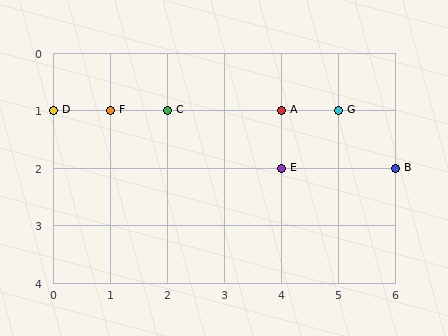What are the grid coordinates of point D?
Point D is at grid coordinates (0, 1).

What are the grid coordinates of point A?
Point A is at grid coordinates (4, 1).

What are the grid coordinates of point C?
Point C is at grid coordinates (2, 1).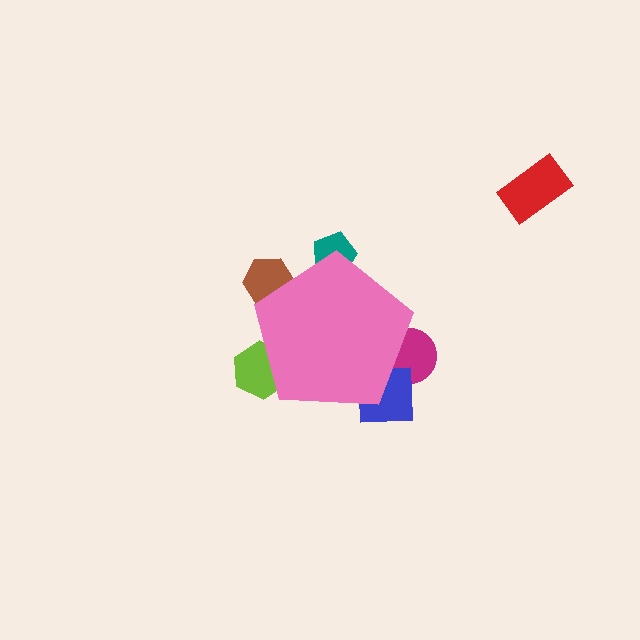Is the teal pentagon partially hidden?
Yes, the teal pentagon is partially hidden behind the pink pentagon.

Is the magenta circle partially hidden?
Yes, the magenta circle is partially hidden behind the pink pentagon.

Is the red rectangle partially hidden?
No, the red rectangle is fully visible.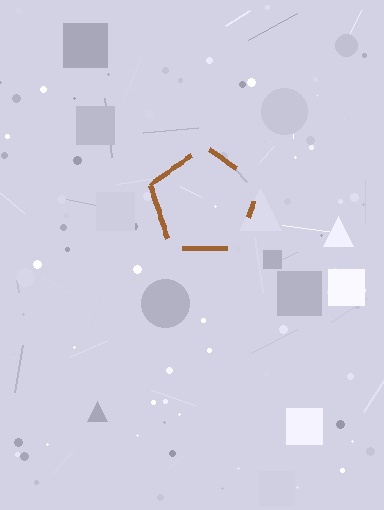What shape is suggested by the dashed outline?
The dashed outline suggests a pentagon.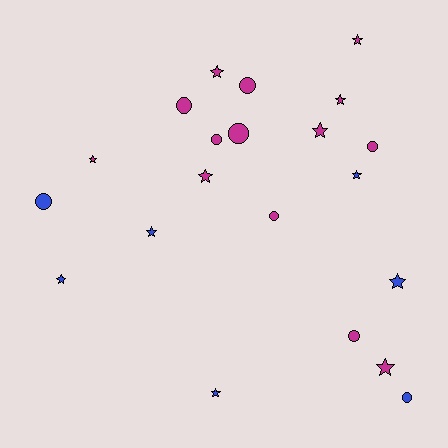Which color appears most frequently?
Magenta, with 14 objects.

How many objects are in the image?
There are 21 objects.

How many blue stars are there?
There are 5 blue stars.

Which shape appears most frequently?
Star, with 12 objects.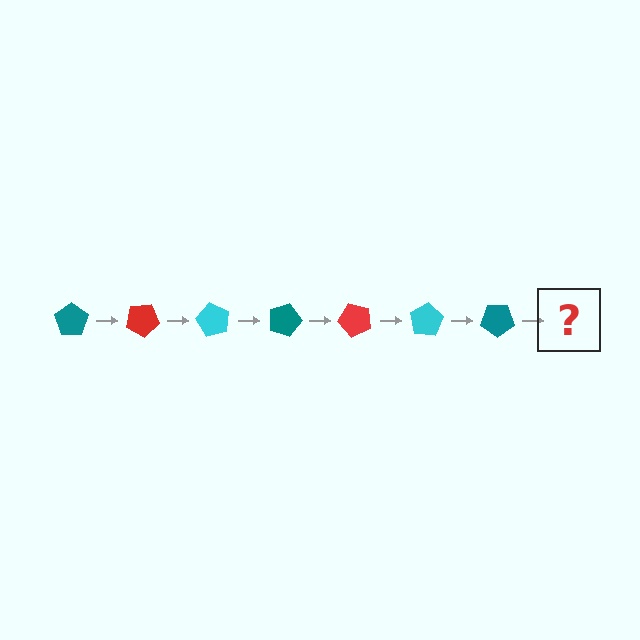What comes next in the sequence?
The next element should be a red pentagon, rotated 210 degrees from the start.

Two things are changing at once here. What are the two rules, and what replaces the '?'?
The two rules are that it rotates 30 degrees each step and the color cycles through teal, red, and cyan. The '?' should be a red pentagon, rotated 210 degrees from the start.